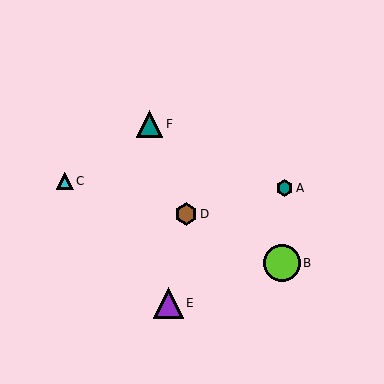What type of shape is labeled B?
Shape B is a lime circle.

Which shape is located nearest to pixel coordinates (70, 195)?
The cyan triangle (labeled C) at (65, 181) is nearest to that location.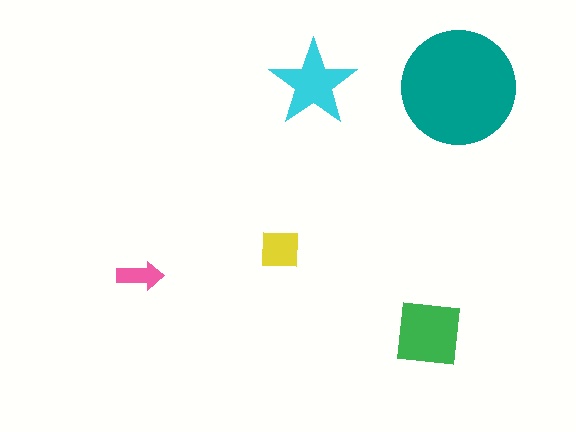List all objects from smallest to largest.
The pink arrow, the yellow square, the cyan star, the green square, the teal circle.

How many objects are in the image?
There are 5 objects in the image.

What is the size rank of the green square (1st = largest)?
2nd.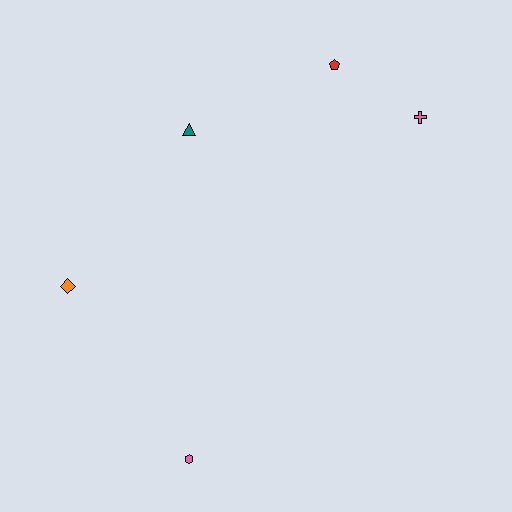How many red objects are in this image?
There is 1 red object.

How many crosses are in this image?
There is 1 cross.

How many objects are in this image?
There are 5 objects.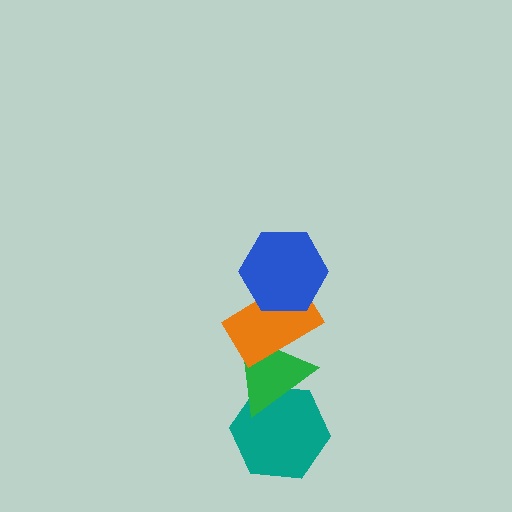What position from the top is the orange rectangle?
The orange rectangle is 2nd from the top.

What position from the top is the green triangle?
The green triangle is 3rd from the top.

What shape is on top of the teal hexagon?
The green triangle is on top of the teal hexagon.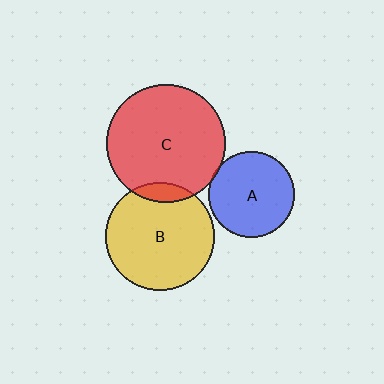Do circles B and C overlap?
Yes.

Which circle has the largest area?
Circle C (red).